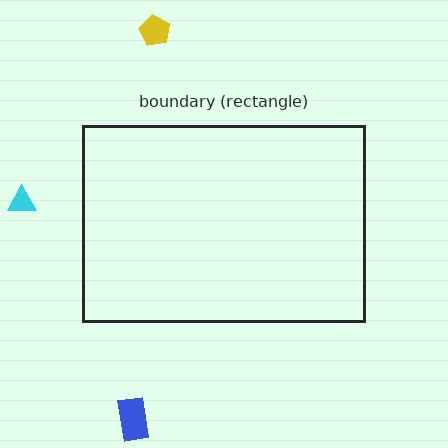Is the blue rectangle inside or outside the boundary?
Outside.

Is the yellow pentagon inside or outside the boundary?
Outside.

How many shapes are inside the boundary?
0 inside, 3 outside.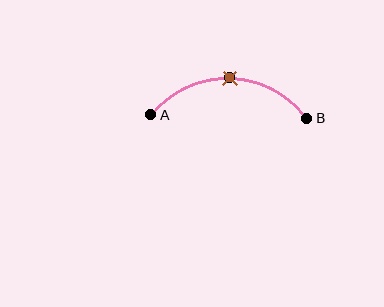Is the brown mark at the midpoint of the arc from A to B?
Yes. The brown mark lies on the arc at equal arc-length from both A and B — it is the arc midpoint.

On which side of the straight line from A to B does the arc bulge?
The arc bulges above the straight line connecting A and B.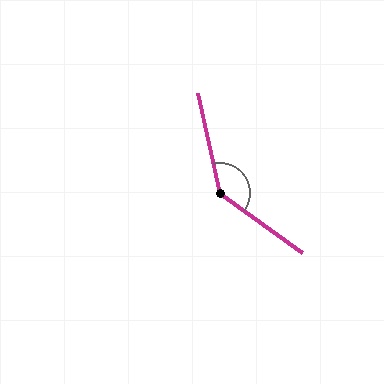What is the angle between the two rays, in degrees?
Approximately 138 degrees.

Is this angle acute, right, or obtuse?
It is obtuse.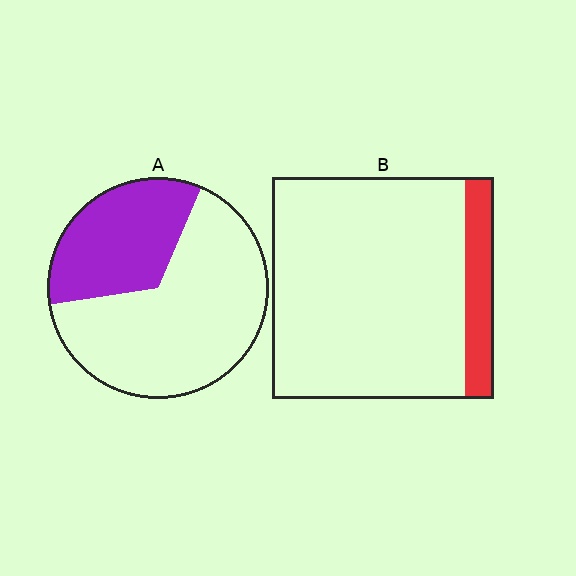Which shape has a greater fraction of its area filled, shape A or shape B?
Shape A.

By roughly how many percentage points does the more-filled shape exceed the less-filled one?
By roughly 20 percentage points (A over B).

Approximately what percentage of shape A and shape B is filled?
A is approximately 35% and B is approximately 15%.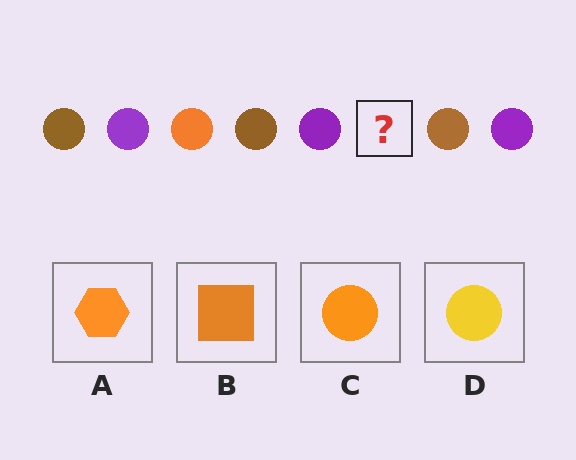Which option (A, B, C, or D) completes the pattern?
C.